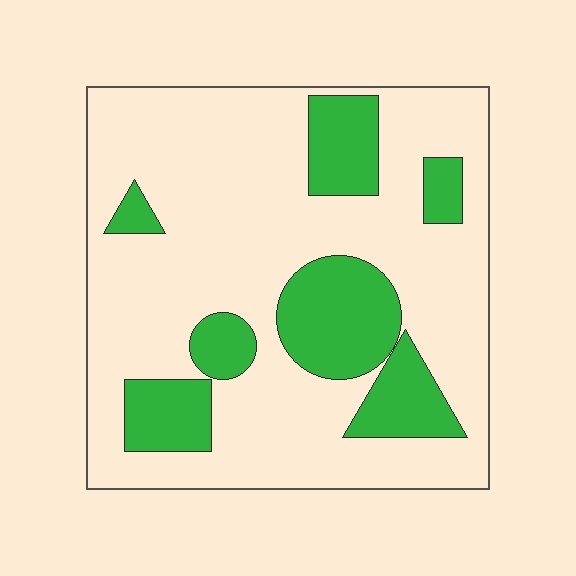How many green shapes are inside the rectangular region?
7.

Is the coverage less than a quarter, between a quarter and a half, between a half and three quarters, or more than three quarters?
Between a quarter and a half.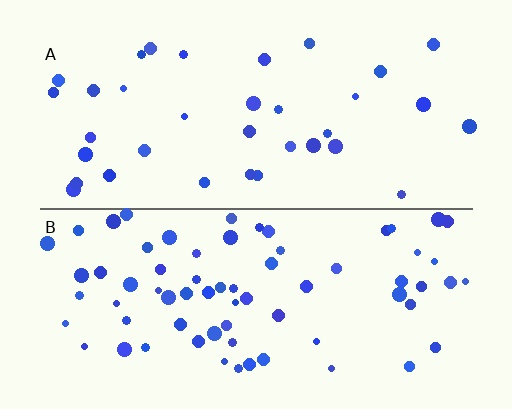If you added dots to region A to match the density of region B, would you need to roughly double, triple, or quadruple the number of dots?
Approximately double.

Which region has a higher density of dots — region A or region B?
B (the bottom).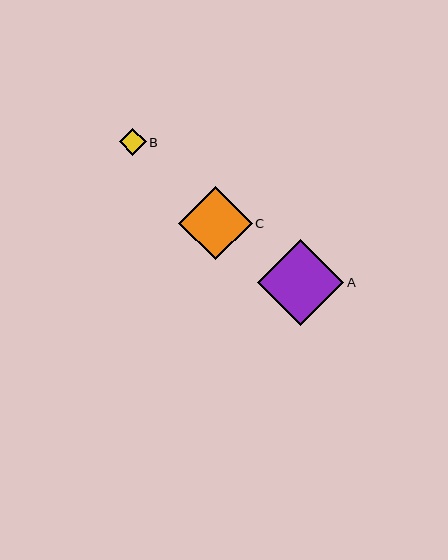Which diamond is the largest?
Diamond A is the largest with a size of approximately 86 pixels.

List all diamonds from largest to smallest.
From largest to smallest: A, C, B.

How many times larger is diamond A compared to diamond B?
Diamond A is approximately 3.2 times the size of diamond B.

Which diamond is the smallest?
Diamond B is the smallest with a size of approximately 27 pixels.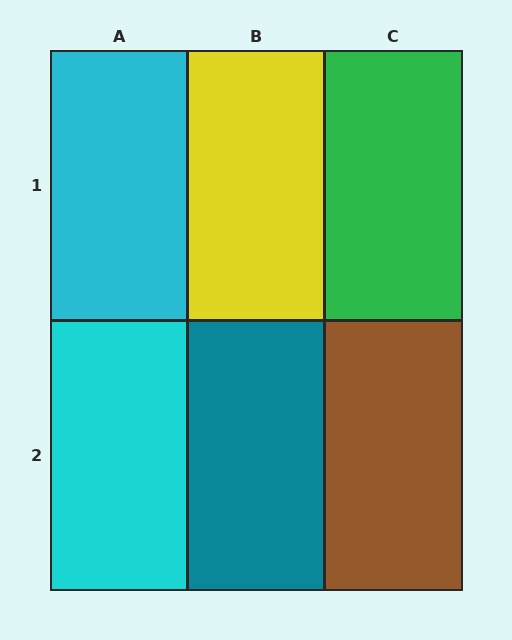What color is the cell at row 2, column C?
Brown.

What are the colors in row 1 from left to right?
Cyan, yellow, green.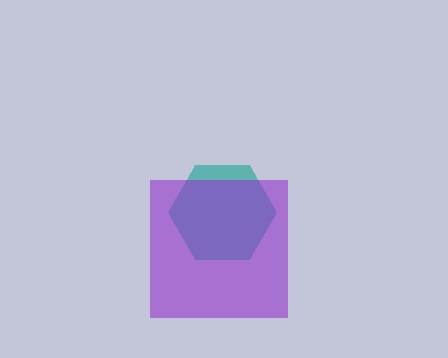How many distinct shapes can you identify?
There are 2 distinct shapes: a teal hexagon, a purple square.